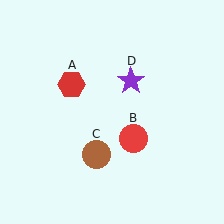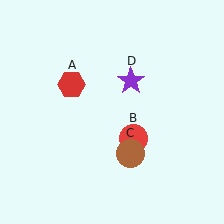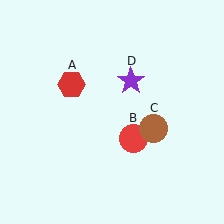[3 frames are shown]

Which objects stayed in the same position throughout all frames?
Red hexagon (object A) and red circle (object B) and purple star (object D) remained stationary.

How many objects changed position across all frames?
1 object changed position: brown circle (object C).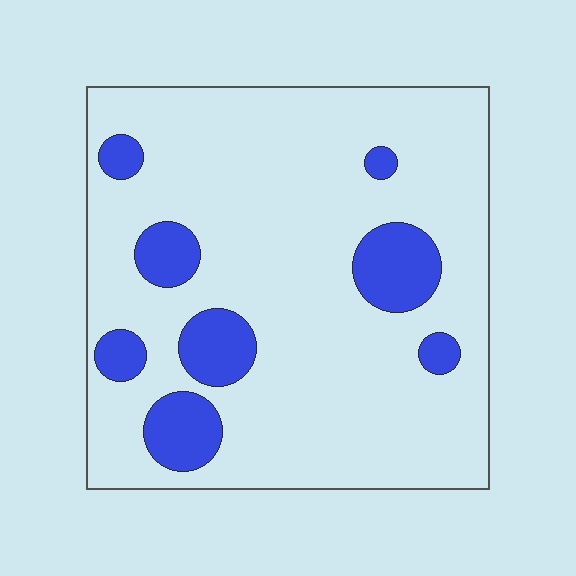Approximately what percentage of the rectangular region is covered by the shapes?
Approximately 15%.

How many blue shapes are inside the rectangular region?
8.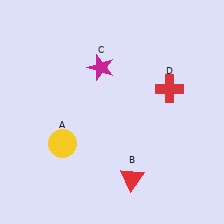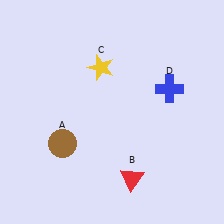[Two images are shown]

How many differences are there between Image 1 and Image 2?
There are 3 differences between the two images.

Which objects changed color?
A changed from yellow to brown. C changed from magenta to yellow. D changed from red to blue.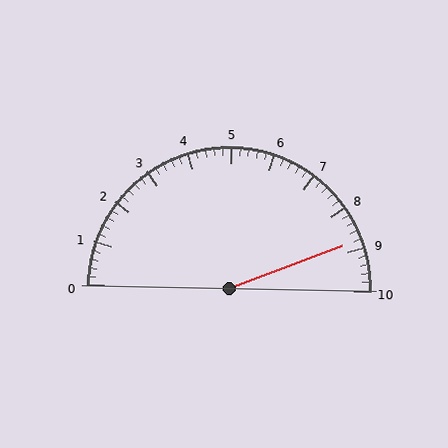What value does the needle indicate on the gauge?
The needle indicates approximately 8.8.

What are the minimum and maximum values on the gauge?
The gauge ranges from 0 to 10.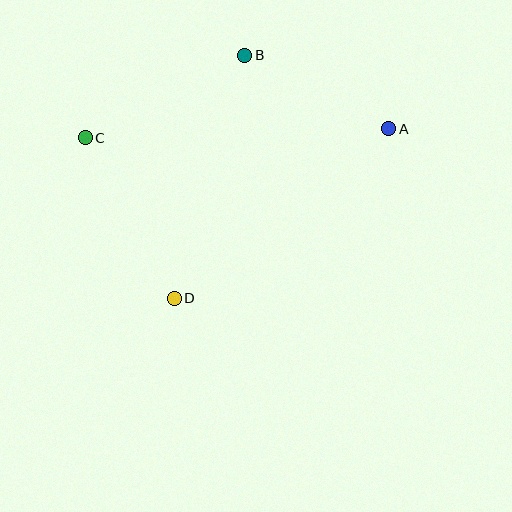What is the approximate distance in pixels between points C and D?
The distance between C and D is approximately 183 pixels.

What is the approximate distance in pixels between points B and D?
The distance between B and D is approximately 253 pixels.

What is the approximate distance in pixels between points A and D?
The distance between A and D is approximately 273 pixels.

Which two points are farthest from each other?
Points A and C are farthest from each other.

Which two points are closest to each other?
Points A and B are closest to each other.